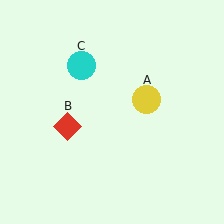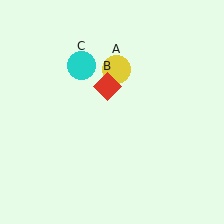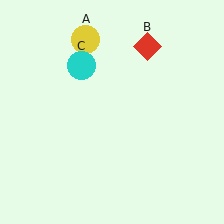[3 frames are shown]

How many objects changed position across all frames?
2 objects changed position: yellow circle (object A), red diamond (object B).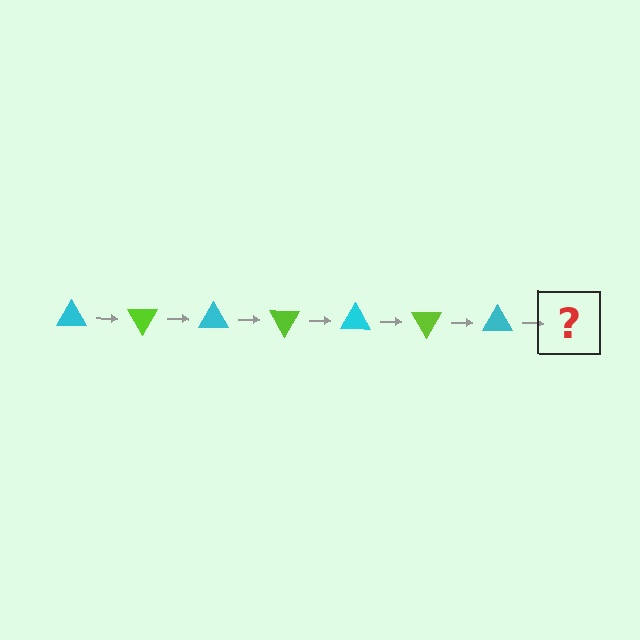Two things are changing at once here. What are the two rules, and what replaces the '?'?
The two rules are that it rotates 60 degrees each step and the color cycles through cyan and lime. The '?' should be a lime triangle, rotated 420 degrees from the start.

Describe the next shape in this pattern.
It should be a lime triangle, rotated 420 degrees from the start.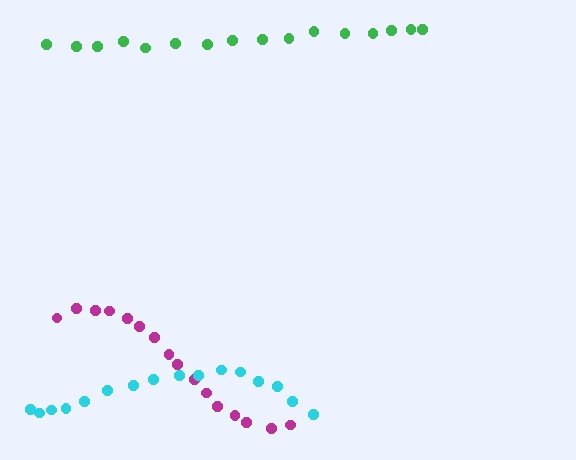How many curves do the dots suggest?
There are 3 distinct paths.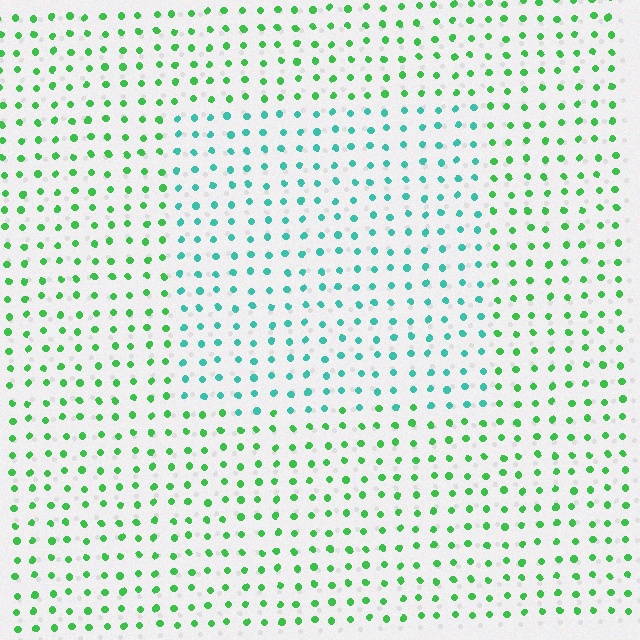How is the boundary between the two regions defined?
The boundary is defined purely by a slight shift in hue (about 44 degrees). Spacing, size, and orientation are identical on both sides.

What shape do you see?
I see a rectangle.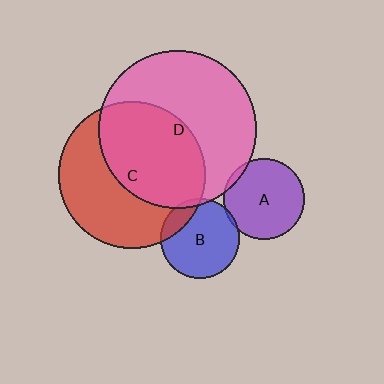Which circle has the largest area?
Circle D (pink).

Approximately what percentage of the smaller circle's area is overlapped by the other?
Approximately 50%.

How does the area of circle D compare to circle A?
Approximately 3.8 times.